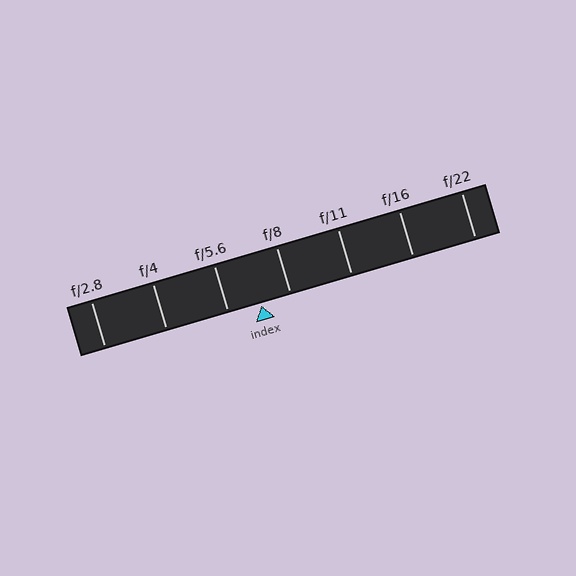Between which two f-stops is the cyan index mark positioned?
The index mark is between f/5.6 and f/8.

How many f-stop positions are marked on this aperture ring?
There are 7 f-stop positions marked.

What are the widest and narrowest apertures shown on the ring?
The widest aperture shown is f/2.8 and the narrowest is f/22.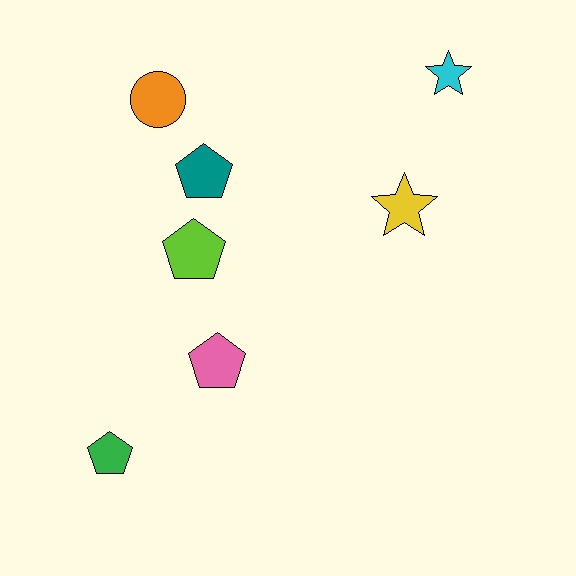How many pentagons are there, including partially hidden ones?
There are 4 pentagons.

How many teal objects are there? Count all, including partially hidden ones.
There is 1 teal object.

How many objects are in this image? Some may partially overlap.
There are 7 objects.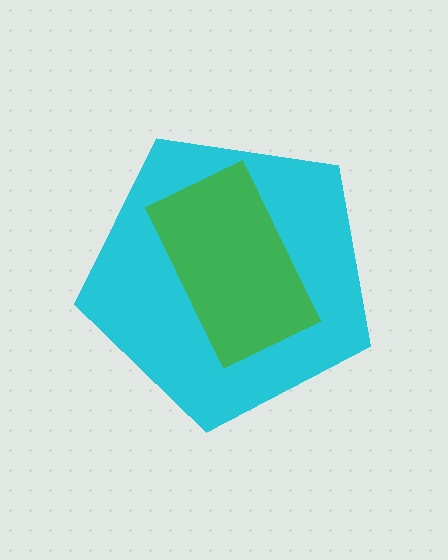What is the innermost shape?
The green rectangle.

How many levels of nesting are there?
2.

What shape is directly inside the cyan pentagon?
The green rectangle.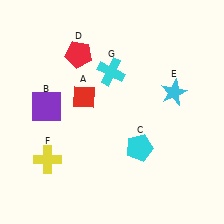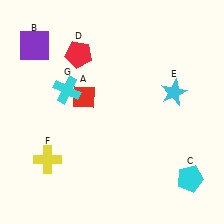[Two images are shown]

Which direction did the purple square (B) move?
The purple square (B) moved up.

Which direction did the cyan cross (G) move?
The cyan cross (G) moved left.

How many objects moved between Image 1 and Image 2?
3 objects moved between the two images.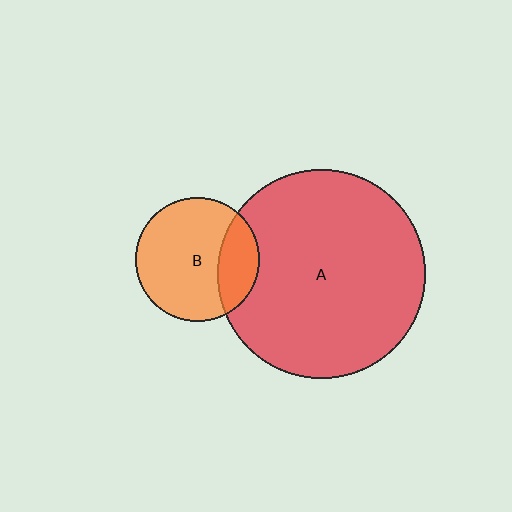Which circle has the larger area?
Circle A (red).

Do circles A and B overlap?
Yes.